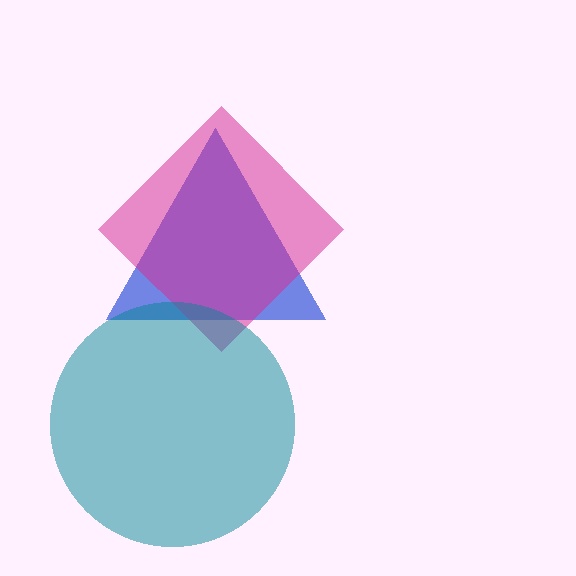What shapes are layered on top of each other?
The layered shapes are: a blue triangle, a magenta diamond, a teal circle.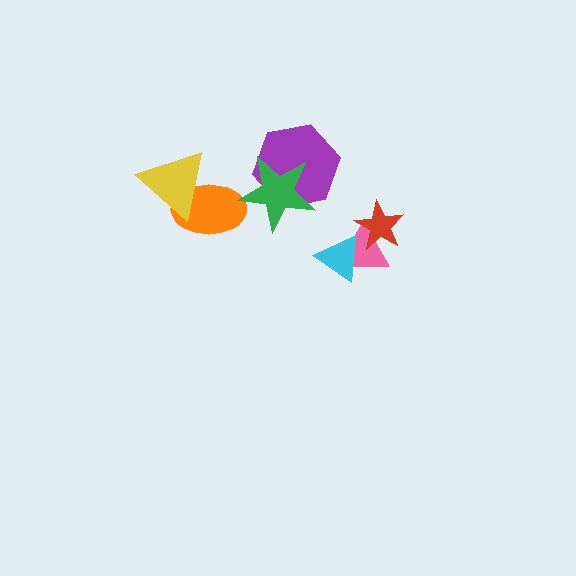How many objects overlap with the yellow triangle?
1 object overlaps with the yellow triangle.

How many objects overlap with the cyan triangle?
1 object overlaps with the cyan triangle.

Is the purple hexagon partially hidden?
Yes, it is partially covered by another shape.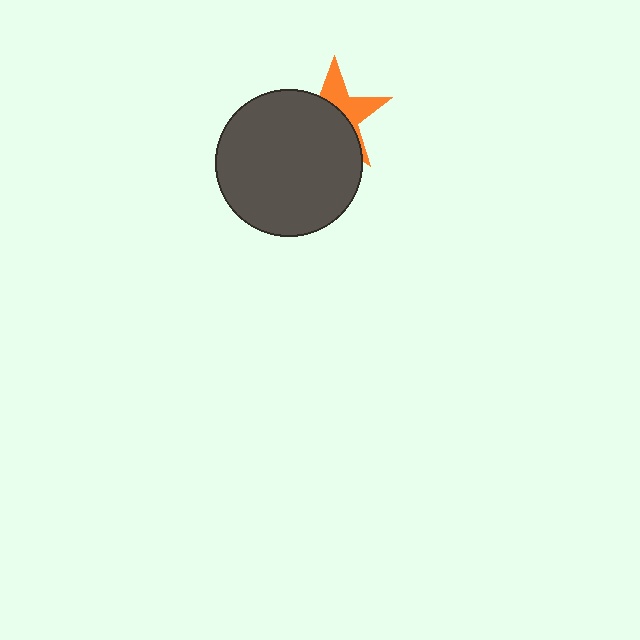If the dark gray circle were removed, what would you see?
You would see the complete orange star.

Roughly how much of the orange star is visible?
A small part of it is visible (roughly 39%).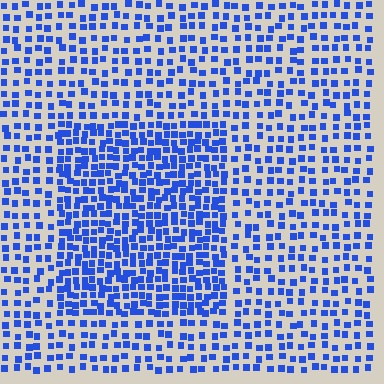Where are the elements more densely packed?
The elements are more densely packed inside the rectangle boundary.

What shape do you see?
I see a rectangle.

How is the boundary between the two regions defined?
The boundary is defined by a change in element density (approximately 1.8x ratio). All elements are the same color, size, and shape.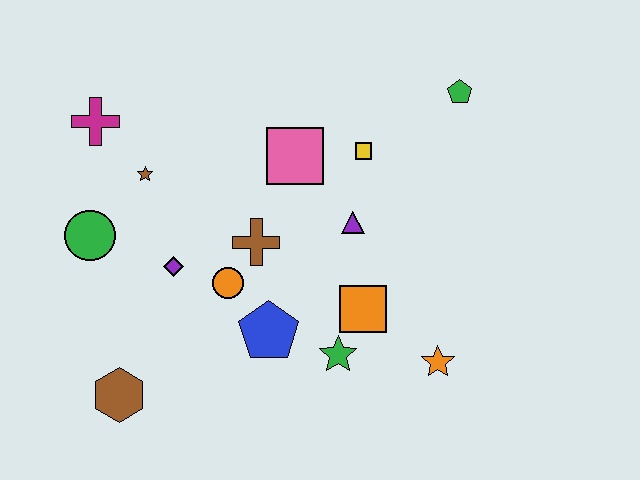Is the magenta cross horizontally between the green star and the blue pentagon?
No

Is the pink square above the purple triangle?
Yes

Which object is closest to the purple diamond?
The orange circle is closest to the purple diamond.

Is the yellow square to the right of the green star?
Yes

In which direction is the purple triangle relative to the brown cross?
The purple triangle is to the right of the brown cross.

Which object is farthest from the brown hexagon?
The green pentagon is farthest from the brown hexagon.